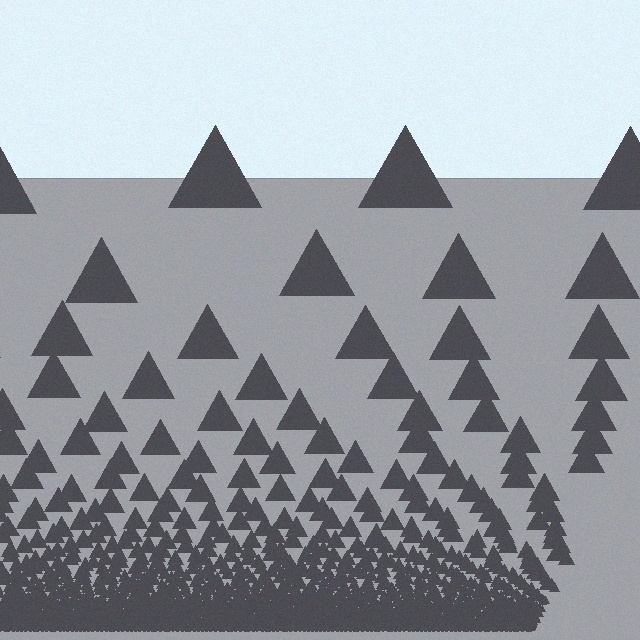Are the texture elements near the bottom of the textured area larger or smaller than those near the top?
Smaller. The gradient is inverted — elements near the bottom are smaller and denser.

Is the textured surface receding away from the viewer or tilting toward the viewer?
The surface appears to tilt toward the viewer. Texture elements get larger and sparser toward the top.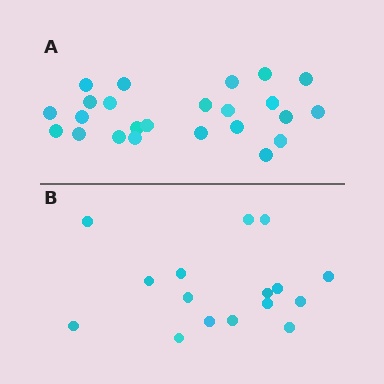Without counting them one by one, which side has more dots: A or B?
Region A (the top region) has more dots.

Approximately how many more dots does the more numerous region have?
Region A has roughly 8 or so more dots than region B.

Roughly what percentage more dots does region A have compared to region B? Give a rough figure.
About 50% more.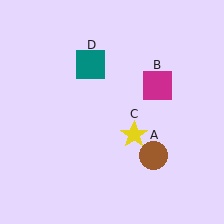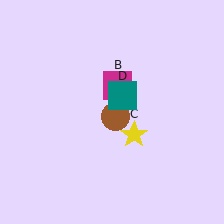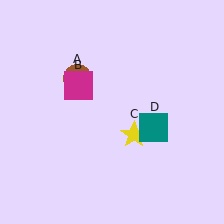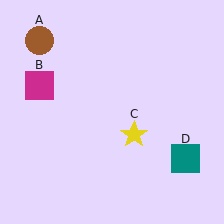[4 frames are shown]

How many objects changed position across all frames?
3 objects changed position: brown circle (object A), magenta square (object B), teal square (object D).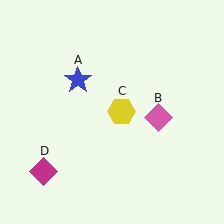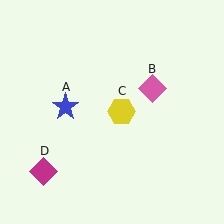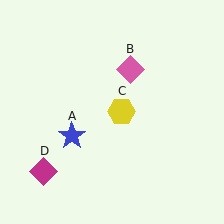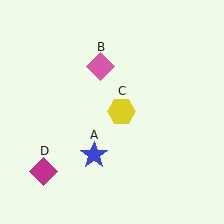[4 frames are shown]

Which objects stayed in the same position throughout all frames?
Yellow hexagon (object C) and magenta diamond (object D) remained stationary.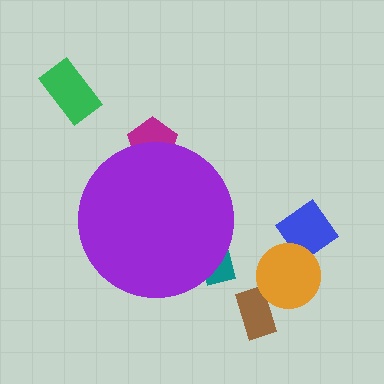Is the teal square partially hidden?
Yes, the teal square is partially hidden behind the purple circle.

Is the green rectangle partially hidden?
No, the green rectangle is fully visible.